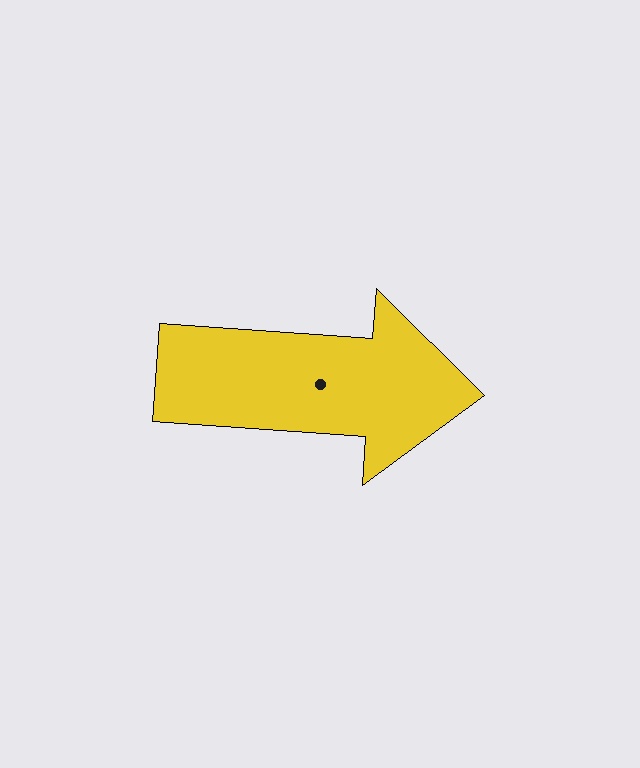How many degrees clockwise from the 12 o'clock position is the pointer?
Approximately 94 degrees.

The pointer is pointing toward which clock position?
Roughly 3 o'clock.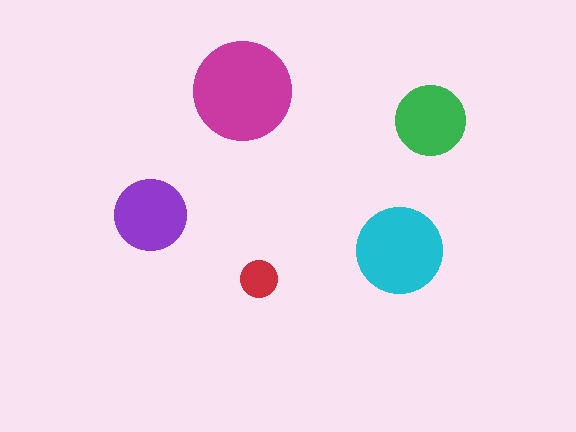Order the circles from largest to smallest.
the magenta one, the cyan one, the purple one, the green one, the red one.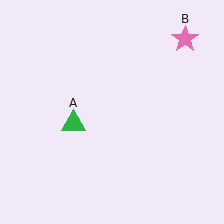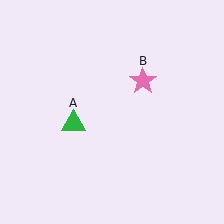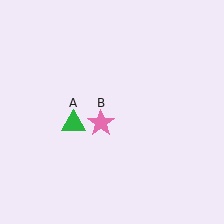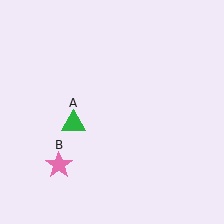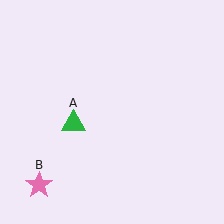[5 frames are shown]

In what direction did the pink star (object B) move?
The pink star (object B) moved down and to the left.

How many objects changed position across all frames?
1 object changed position: pink star (object B).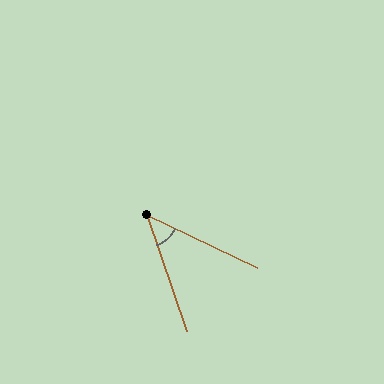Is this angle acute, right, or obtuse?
It is acute.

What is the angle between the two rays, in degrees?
Approximately 46 degrees.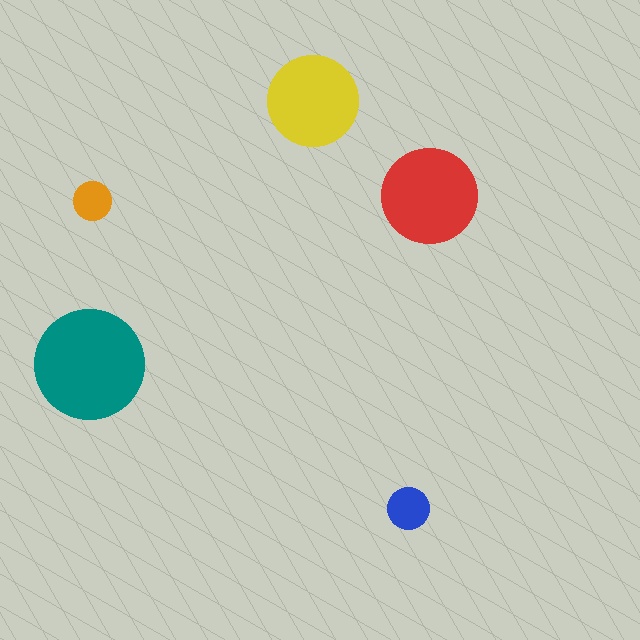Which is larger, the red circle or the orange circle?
The red one.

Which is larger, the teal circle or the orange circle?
The teal one.